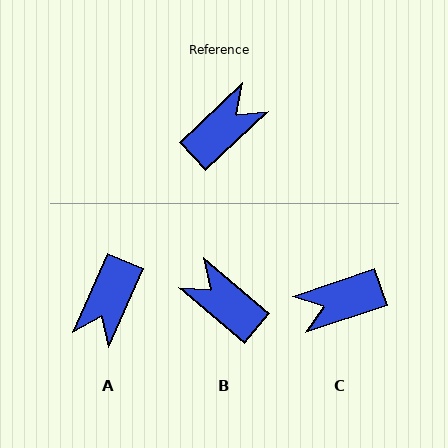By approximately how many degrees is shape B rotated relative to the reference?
Approximately 96 degrees counter-clockwise.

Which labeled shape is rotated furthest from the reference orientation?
A, about 157 degrees away.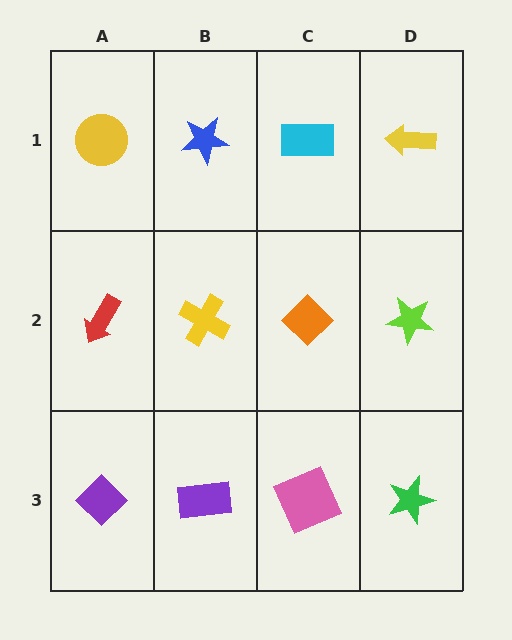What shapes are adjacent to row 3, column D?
A lime star (row 2, column D), a pink square (row 3, column C).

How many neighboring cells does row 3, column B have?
3.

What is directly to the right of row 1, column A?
A blue star.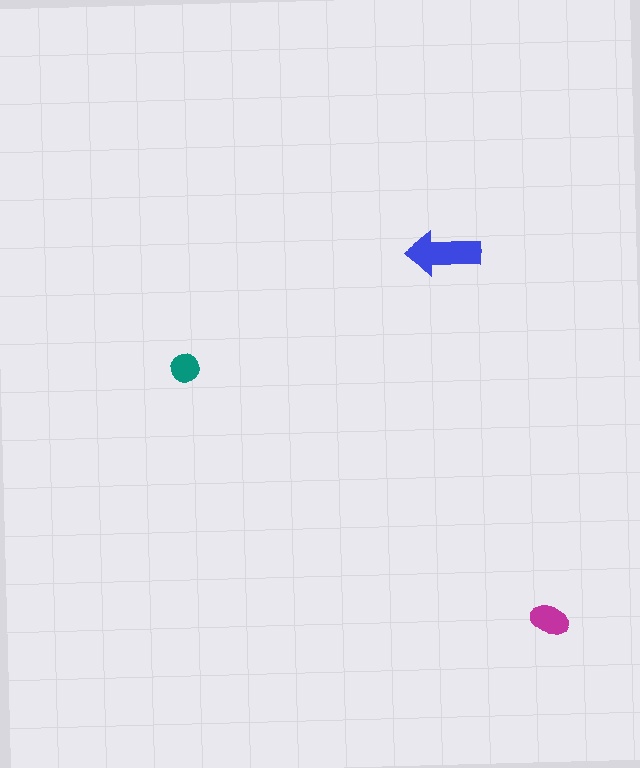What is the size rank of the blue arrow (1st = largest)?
1st.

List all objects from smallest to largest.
The teal circle, the magenta ellipse, the blue arrow.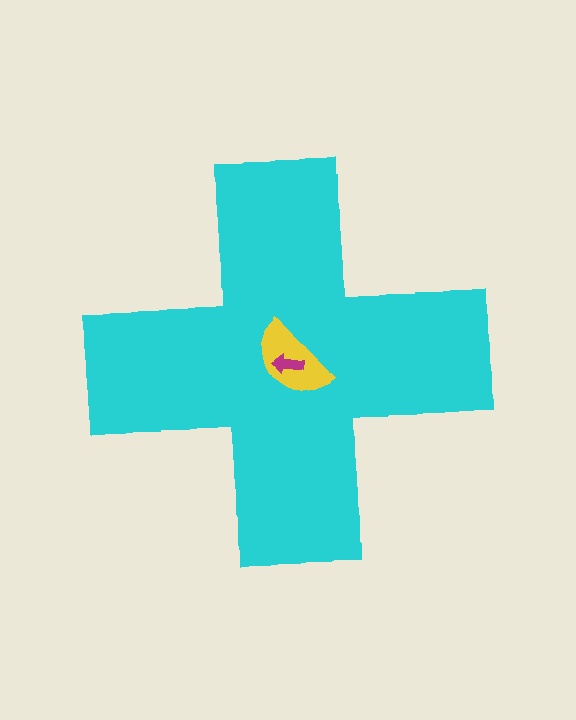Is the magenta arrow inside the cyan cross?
Yes.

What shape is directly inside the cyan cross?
The yellow semicircle.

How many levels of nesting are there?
3.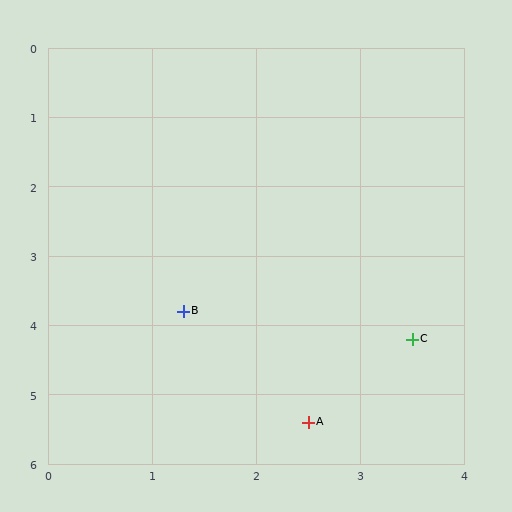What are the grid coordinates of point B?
Point B is at approximately (1.3, 3.8).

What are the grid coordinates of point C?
Point C is at approximately (3.5, 4.2).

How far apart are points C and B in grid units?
Points C and B are about 2.2 grid units apart.